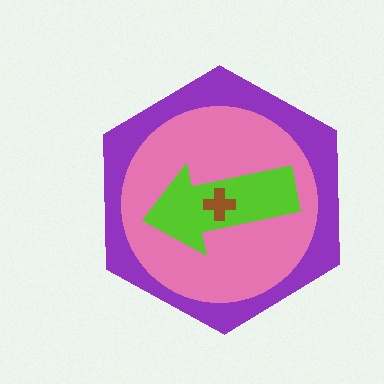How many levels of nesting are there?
4.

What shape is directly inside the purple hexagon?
The pink circle.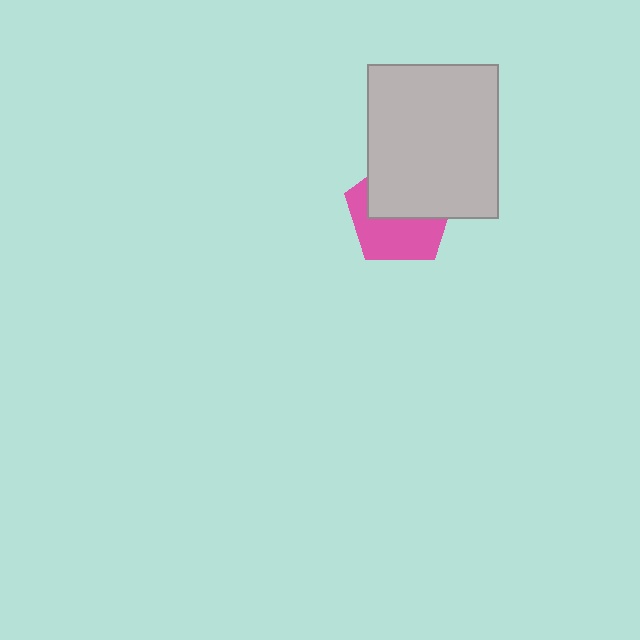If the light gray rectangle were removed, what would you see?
You would see the complete pink pentagon.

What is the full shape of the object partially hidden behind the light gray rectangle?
The partially hidden object is a pink pentagon.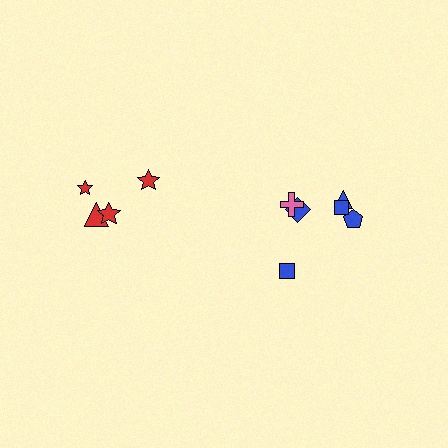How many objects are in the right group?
There are 6 objects.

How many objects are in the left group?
There are 4 objects.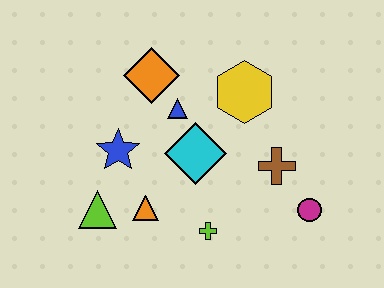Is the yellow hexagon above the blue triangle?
Yes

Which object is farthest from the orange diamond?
The magenta circle is farthest from the orange diamond.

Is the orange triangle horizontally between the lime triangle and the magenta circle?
Yes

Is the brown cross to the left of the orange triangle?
No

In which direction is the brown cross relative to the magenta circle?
The brown cross is above the magenta circle.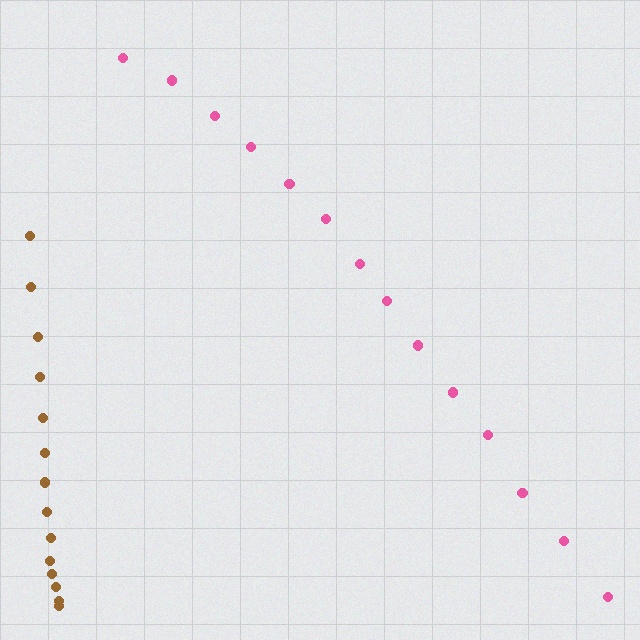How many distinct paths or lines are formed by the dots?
There are 2 distinct paths.